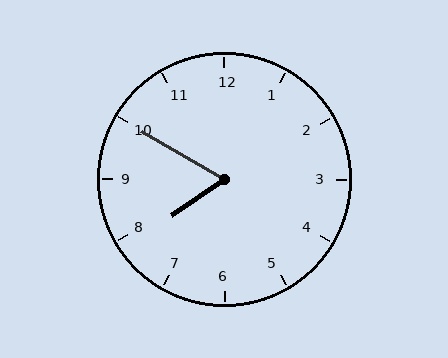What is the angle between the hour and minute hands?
Approximately 65 degrees.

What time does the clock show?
7:50.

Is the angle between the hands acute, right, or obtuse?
It is acute.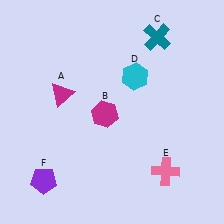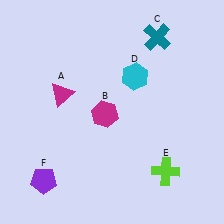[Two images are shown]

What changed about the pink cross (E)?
In Image 1, E is pink. In Image 2, it changed to lime.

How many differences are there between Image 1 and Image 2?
There is 1 difference between the two images.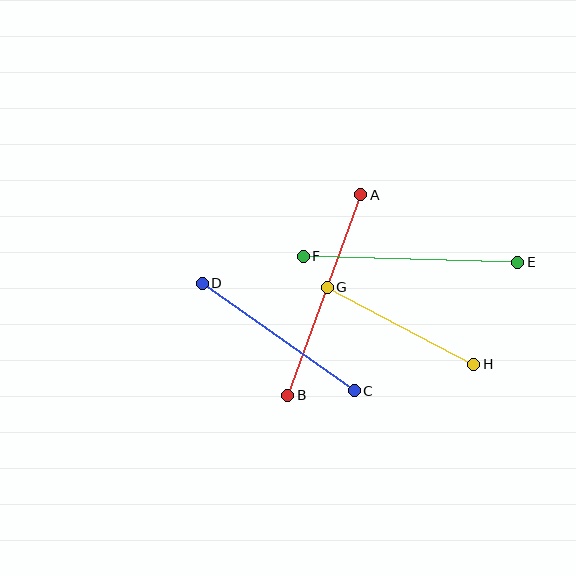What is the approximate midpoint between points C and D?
The midpoint is at approximately (278, 337) pixels.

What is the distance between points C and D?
The distance is approximately 186 pixels.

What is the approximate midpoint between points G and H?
The midpoint is at approximately (401, 326) pixels.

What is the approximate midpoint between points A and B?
The midpoint is at approximately (324, 295) pixels.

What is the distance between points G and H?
The distance is approximately 166 pixels.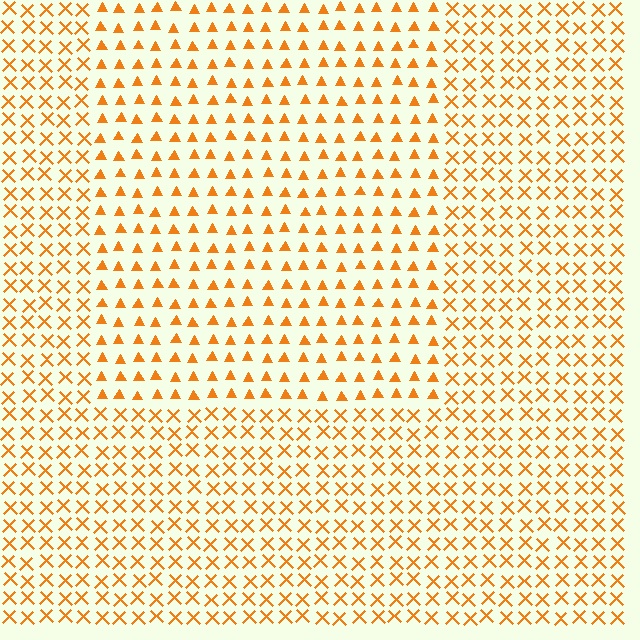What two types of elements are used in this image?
The image uses triangles inside the rectangle region and X marks outside it.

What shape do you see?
I see a rectangle.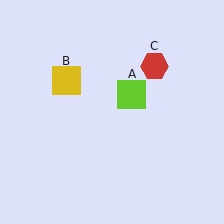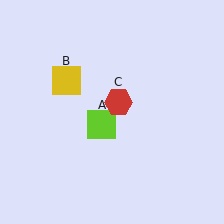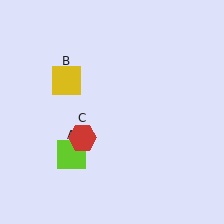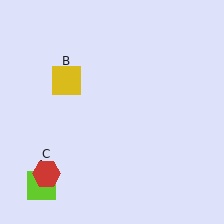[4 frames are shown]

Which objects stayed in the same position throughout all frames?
Yellow square (object B) remained stationary.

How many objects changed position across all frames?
2 objects changed position: lime square (object A), red hexagon (object C).